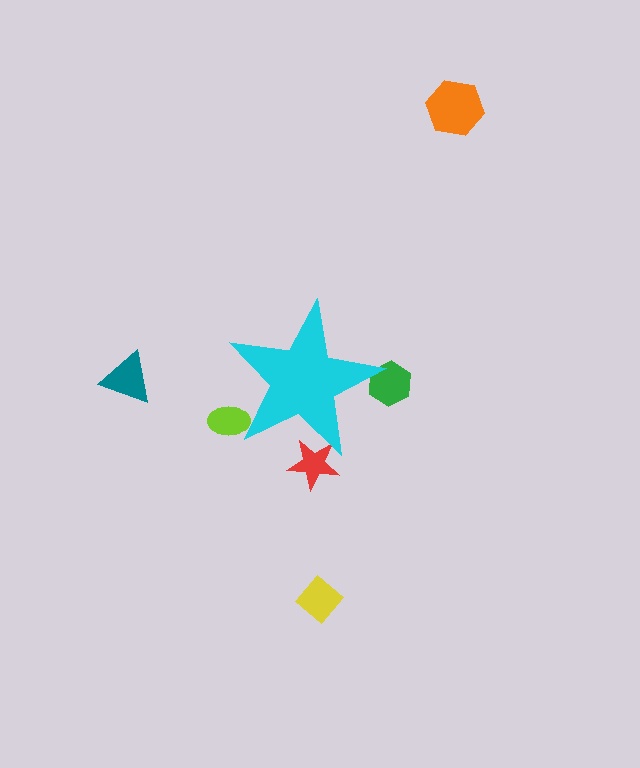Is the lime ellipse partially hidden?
Yes, the lime ellipse is partially hidden behind the cyan star.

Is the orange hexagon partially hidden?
No, the orange hexagon is fully visible.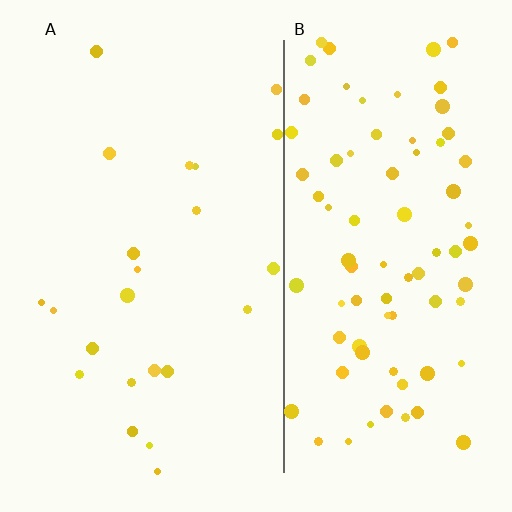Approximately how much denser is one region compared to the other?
Approximately 3.6× — region B over region A.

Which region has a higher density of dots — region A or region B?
B (the right).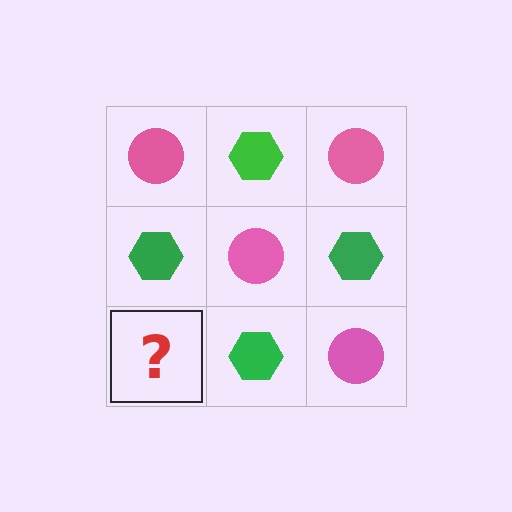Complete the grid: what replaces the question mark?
The question mark should be replaced with a pink circle.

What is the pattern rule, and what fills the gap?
The rule is that it alternates pink circle and green hexagon in a checkerboard pattern. The gap should be filled with a pink circle.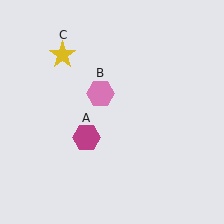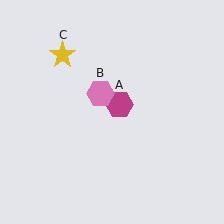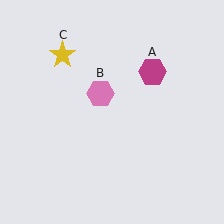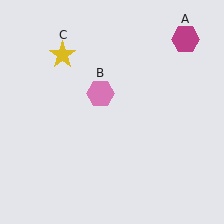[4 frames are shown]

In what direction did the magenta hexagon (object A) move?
The magenta hexagon (object A) moved up and to the right.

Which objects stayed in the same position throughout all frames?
Pink hexagon (object B) and yellow star (object C) remained stationary.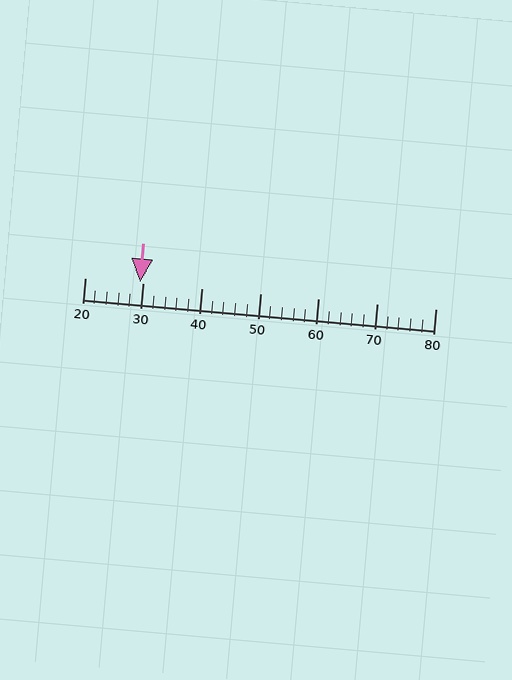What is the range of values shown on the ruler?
The ruler shows values from 20 to 80.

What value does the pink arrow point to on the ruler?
The pink arrow points to approximately 30.